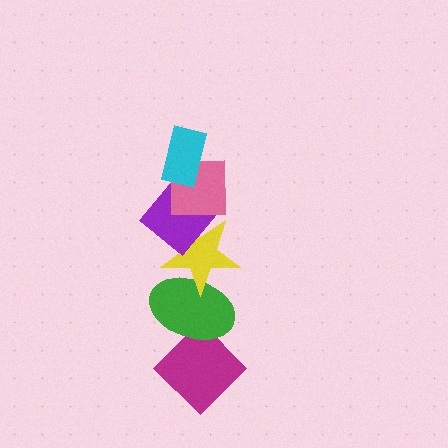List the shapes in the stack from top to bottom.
From top to bottom: the cyan rectangle, the pink square, the purple diamond, the yellow star, the green ellipse, the magenta diamond.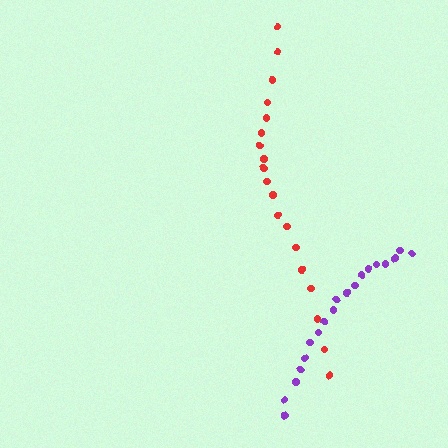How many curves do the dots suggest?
There are 2 distinct paths.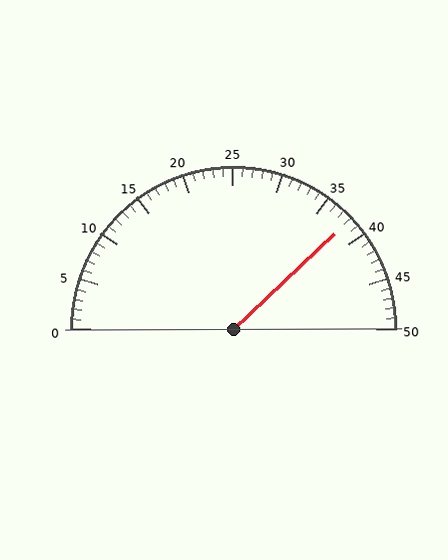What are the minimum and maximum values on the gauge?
The gauge ranges from 0 to 50.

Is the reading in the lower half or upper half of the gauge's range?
The reading is in the upper half of the range (0 to 50).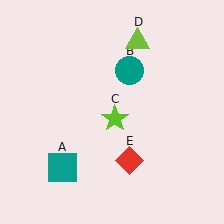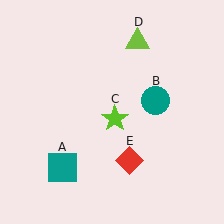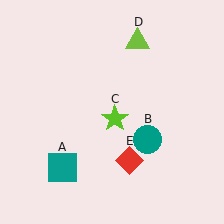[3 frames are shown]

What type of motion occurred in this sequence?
The teal circle (object B) rotated clockwise around the center of the scene.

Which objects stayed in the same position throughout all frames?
Teal square (object A) and lime star (object C) and lime triangle (object D) and red diamond (object E) remained stationary.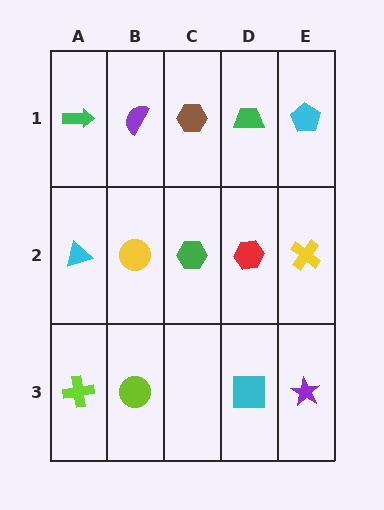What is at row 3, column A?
A lime cross.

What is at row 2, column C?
A green hexagon.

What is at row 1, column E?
A cyan pentagon.